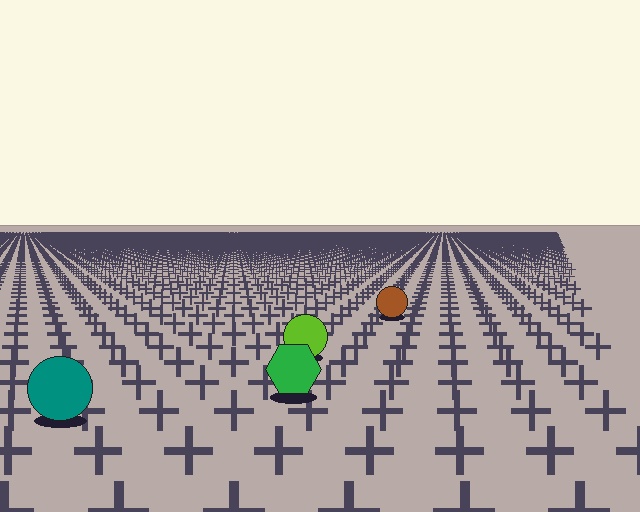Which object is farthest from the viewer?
The brown circle is farthest from the viewer. It appears smaller and the ground texture around it is denser.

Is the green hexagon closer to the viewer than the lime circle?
Yes. The green hexagon is closer — you can tell from the texture gradient: the ground texture is coarser near it.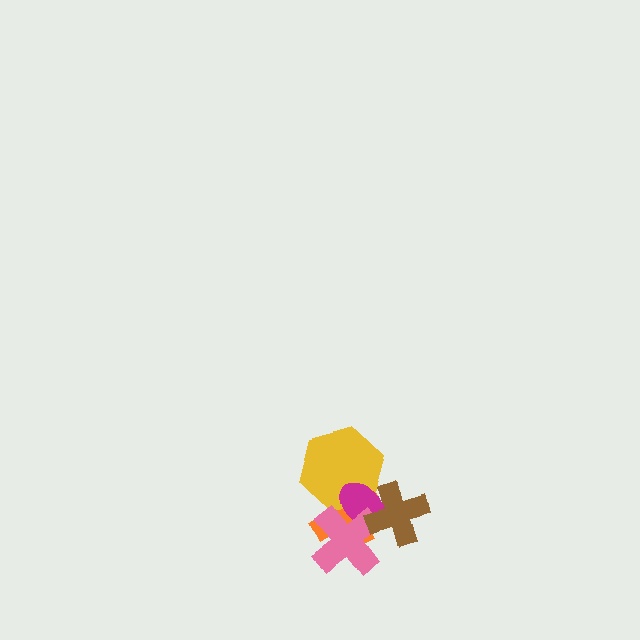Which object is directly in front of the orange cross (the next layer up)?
The yellow hexagon is directly in front of the orange cross.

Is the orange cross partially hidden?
Yes, it is partially covered by another shape.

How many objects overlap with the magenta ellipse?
4 objects overlap with the magenta ellipse.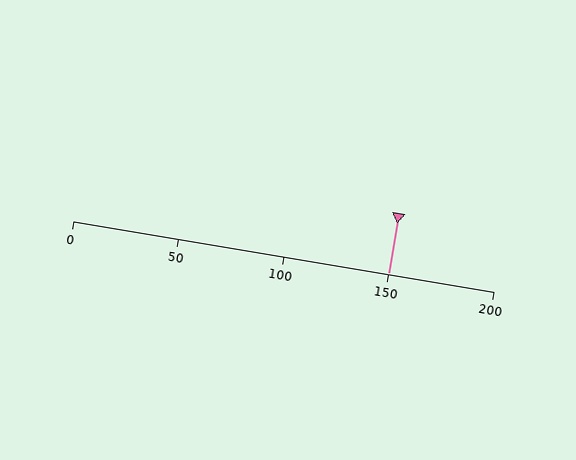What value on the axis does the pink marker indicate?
The marker indicates approximately 150.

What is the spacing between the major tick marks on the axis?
The major ticks are spaced 50 apart.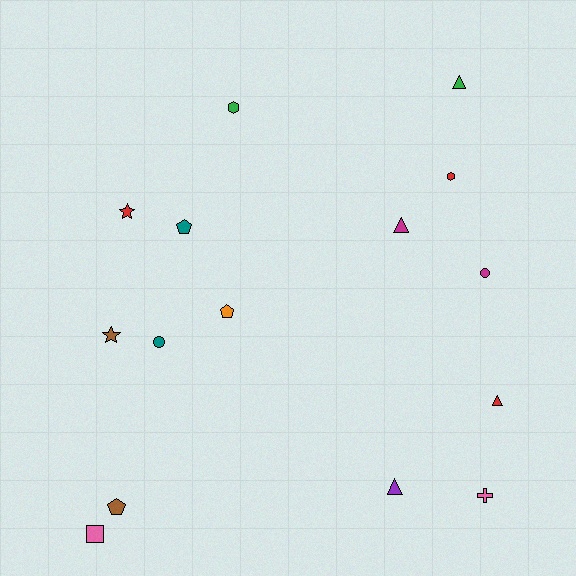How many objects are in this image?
There are 15 objects.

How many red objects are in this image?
There are 3 red objects.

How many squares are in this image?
There is 1 square.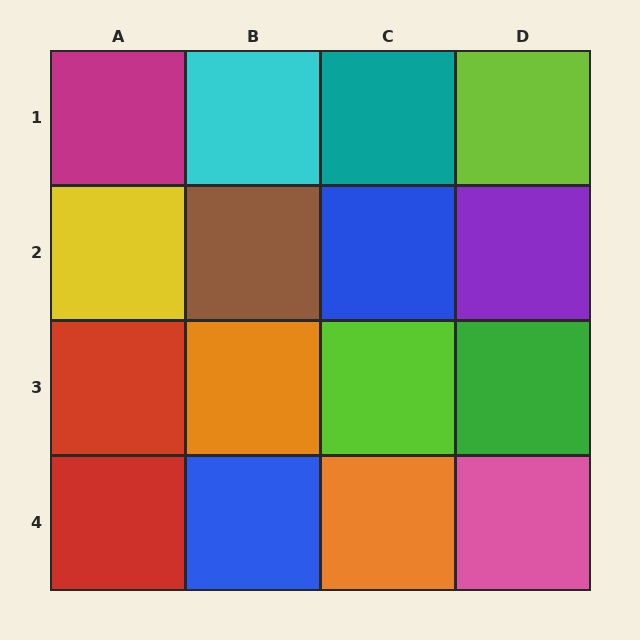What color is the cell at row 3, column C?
Lime.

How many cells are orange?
2 cells are orange.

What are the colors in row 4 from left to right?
Red, blue, orange, pink.